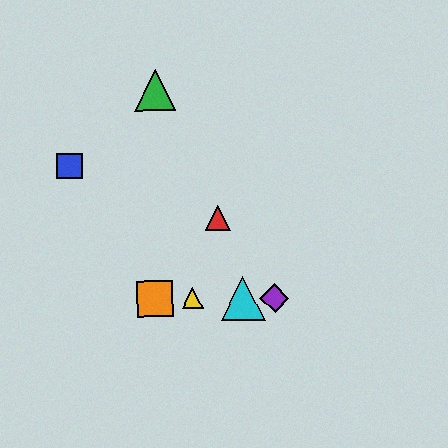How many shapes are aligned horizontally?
4 shapes (the yellow triangle, the purple diamond, the orange square, the cyan triangle) are aligned horizontally.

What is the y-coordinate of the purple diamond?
The purple diamond is at y≈298.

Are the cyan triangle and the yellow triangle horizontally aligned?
Yes, both are at y≈298.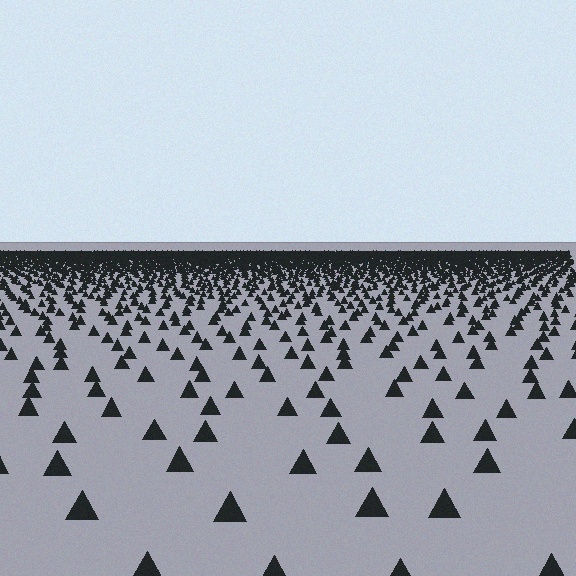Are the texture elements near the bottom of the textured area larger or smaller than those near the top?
Larger. Near the bottom, elements are closer to the viewer and appear at a bigger on-screen size.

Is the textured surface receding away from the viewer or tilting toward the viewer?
The surface is receding away from the viewer. Texture elements get smaller and denser toward the top.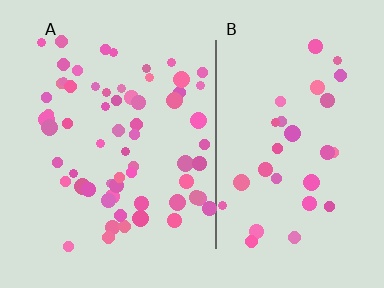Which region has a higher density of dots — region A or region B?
A (the left).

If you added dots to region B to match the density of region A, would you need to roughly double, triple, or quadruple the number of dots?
Approximately double.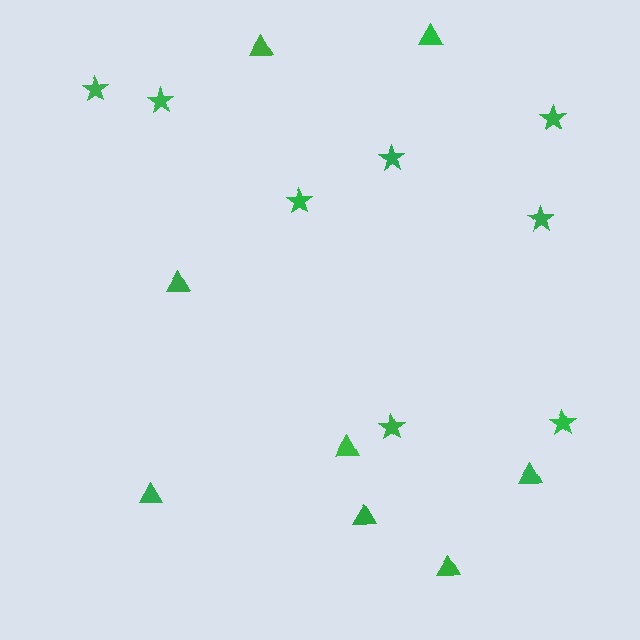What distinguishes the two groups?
There are 2 groups: one group of triangles (8) and one group of stars (8).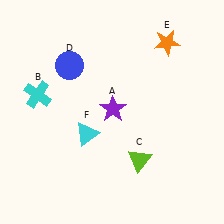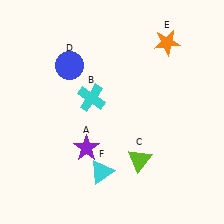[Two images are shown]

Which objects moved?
The objects that moved are: the purple star (A), the cyan cross (B), the cyan triangle (F).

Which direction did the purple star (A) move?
The purple star (A) moved down.